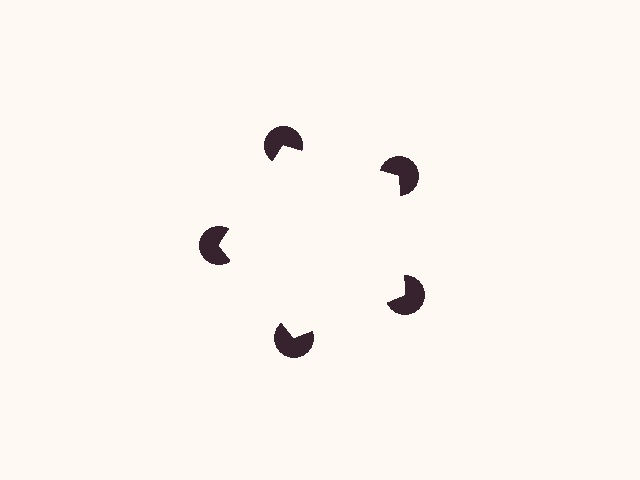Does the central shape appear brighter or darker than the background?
It typically appears slightly brighter than the background, even though no actual brightness change is drawn.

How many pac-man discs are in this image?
There are 5 — one at each vertex of the illusory pentagon.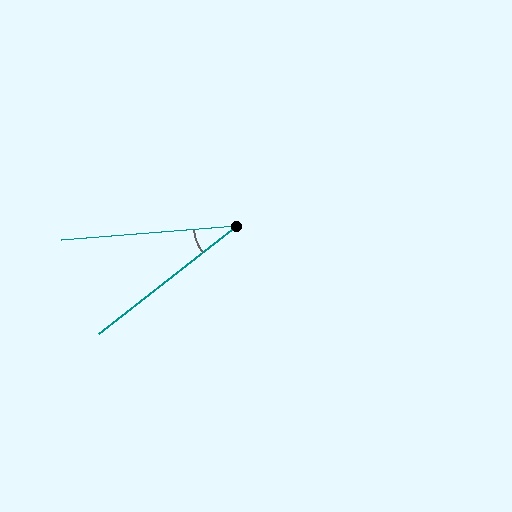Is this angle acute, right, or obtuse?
It is acute.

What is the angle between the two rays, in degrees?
Approximately 33 degrees.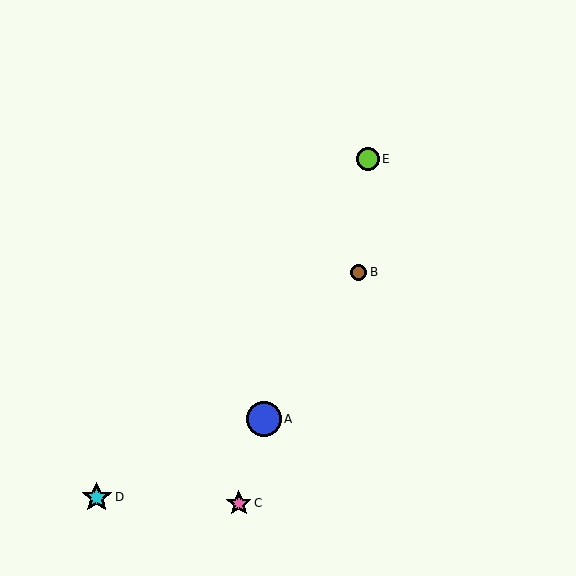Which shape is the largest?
The blue circle (labeled A) is the largest.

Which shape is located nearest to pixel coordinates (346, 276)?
The brown circle (labeled B) at (359, 272) is nearest to that location.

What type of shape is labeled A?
Shape A is a blue circle.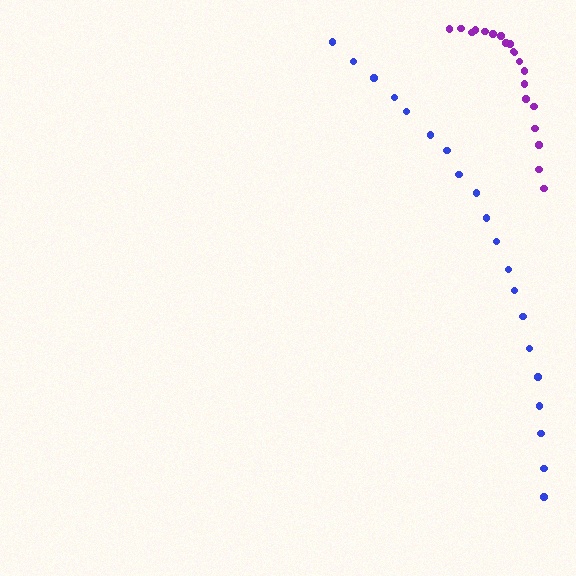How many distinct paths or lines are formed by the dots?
There are 2 distinct paths.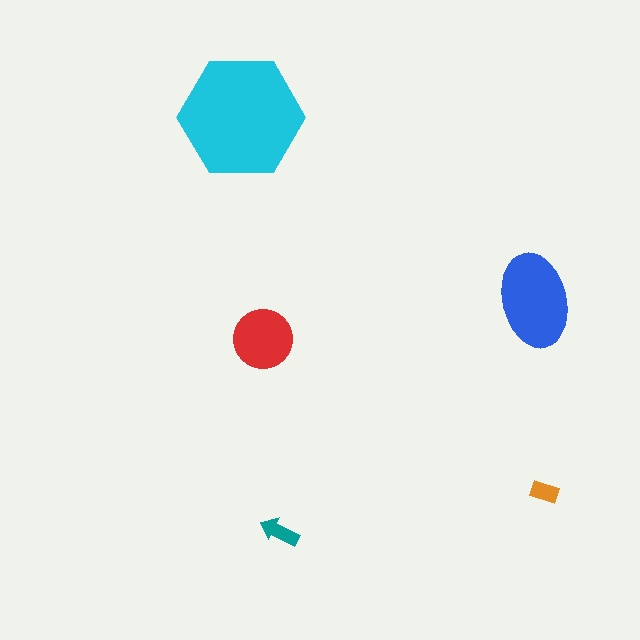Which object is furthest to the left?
The cyan hexagon is leftmost.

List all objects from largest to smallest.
The cyan hexagon, the blue ellipse, the red circle, the teal arrow, the orange rectangle.